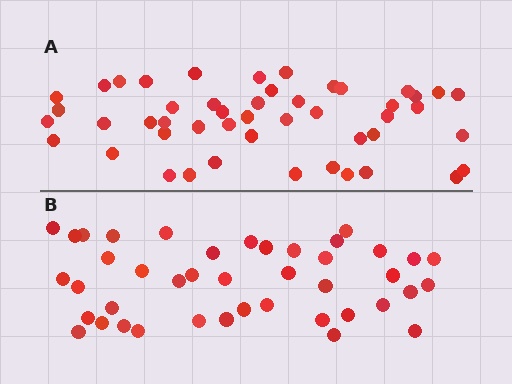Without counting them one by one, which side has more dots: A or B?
Region A (the top region) has more dots.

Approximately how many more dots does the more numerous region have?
Region A has about 6 more dots than region B.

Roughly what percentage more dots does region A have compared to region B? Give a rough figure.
About 15% more.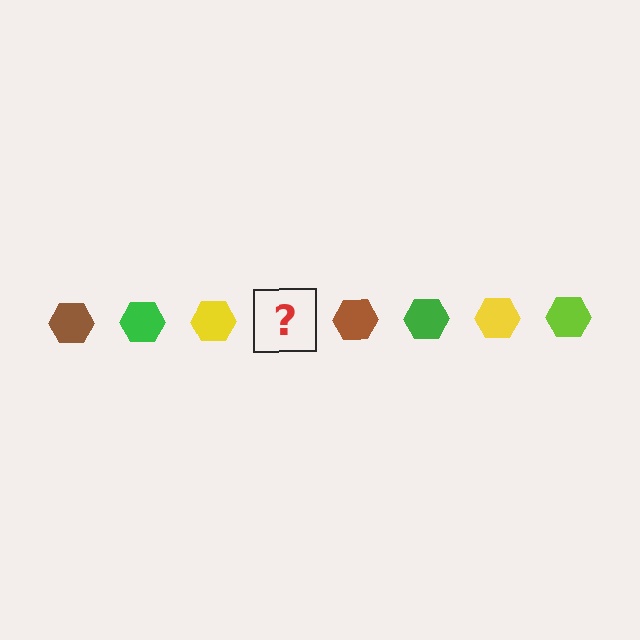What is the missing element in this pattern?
The missing element is a lime hexagon.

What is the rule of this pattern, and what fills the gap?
The rule is that the pattern cycles through brown, green, yellow, lime hexagons. The gap should be filled with a lime hexagon.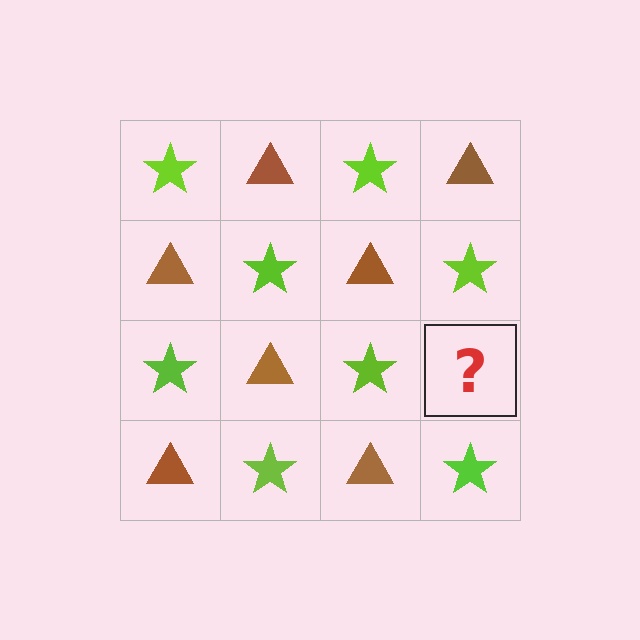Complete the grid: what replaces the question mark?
The question mark should be replaced with a brown triangle.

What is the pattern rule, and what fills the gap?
The rule is that it alternates lime star and brown triangle in a checkerboard pattern. The gap should be filled with a brown triangle.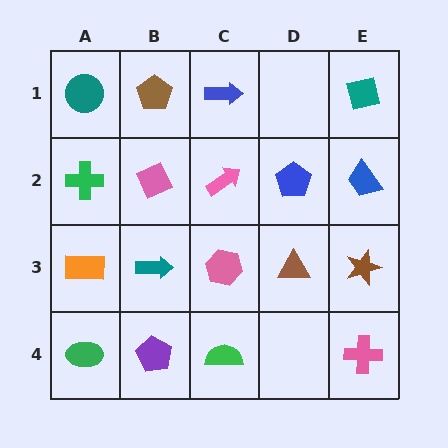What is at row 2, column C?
A pink arrow.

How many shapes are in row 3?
5 shapes.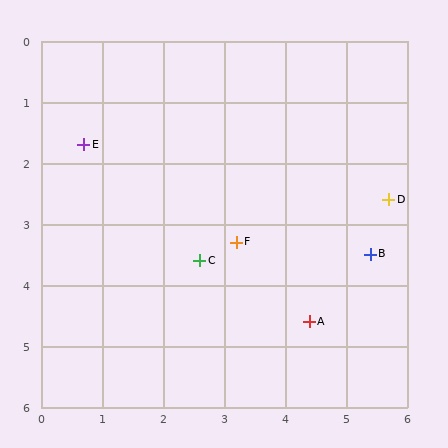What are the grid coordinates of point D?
Point D is at approximately (5.7, 2.6).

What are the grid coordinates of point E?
Point E is at approximately (0.7, 1.7).